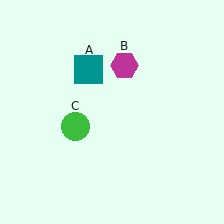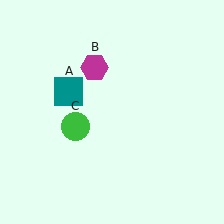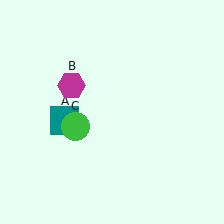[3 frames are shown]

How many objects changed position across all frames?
2 objects changed position: teal square (object A), magenta hexagon (object B).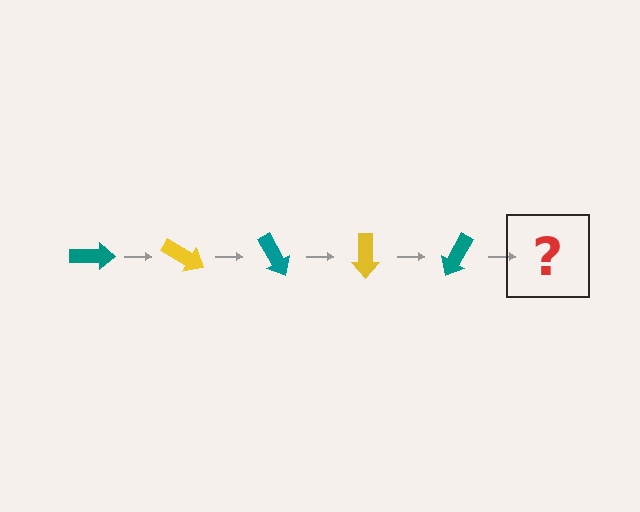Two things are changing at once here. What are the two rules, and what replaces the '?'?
The two rules are that it rotates 30 degrees each step and the color cycles through teal and yellow. The '?' should be a yellow arrow, rotated 150 degrees from the start.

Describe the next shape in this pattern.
It should be a yellow arrow, rotated 150 degrees from the start.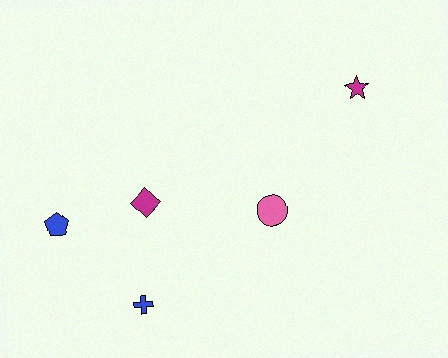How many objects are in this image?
There are 5 objects.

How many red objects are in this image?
There are no red objects.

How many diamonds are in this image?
There is 1 diamond.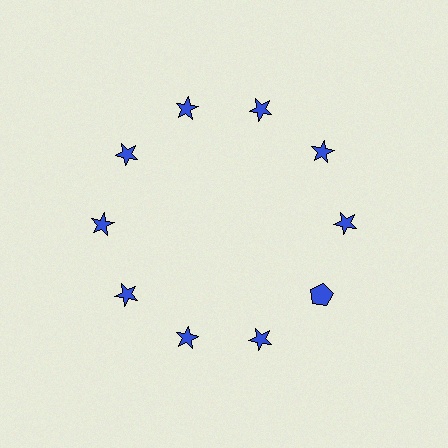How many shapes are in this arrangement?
There are 10 shapes arranged in a ring pattern.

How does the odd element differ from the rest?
It has a different shape: pentagon instead of star.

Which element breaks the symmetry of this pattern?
The blue pentagon at roughly the 4 o'clock position breaks the symmetry. All other shapes are blue stars.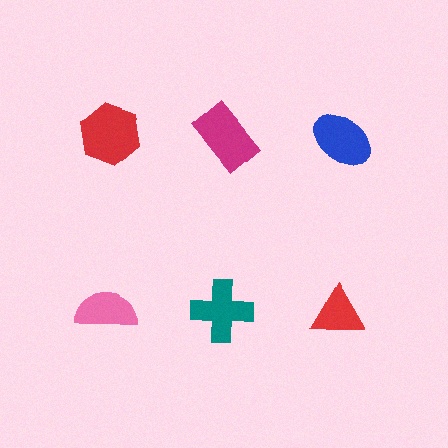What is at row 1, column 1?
A red hexagon.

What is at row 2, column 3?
A red triangle.